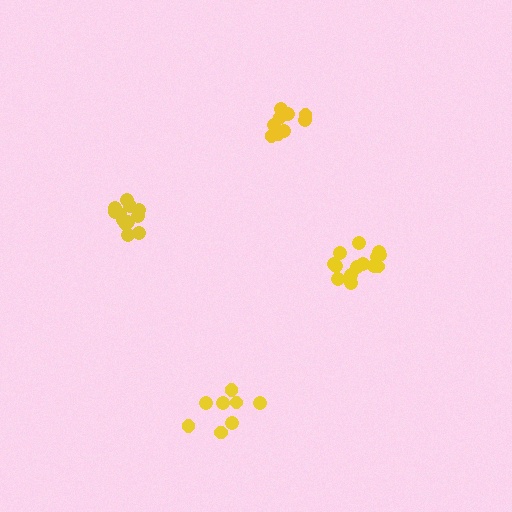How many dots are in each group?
Group 1: 8 dots, Group 2: 10 dots, Group 3: 14 dots, Group 4: 12 dots (44 total).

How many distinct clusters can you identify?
There are 4 distinct clusters.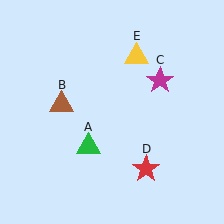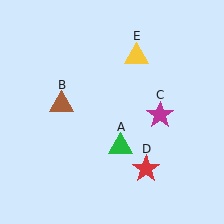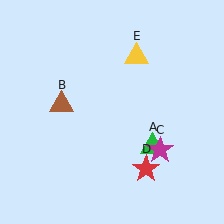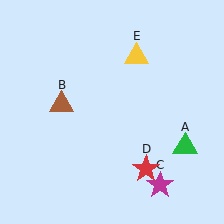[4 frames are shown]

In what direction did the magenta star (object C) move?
The magenta star (object C) moved down.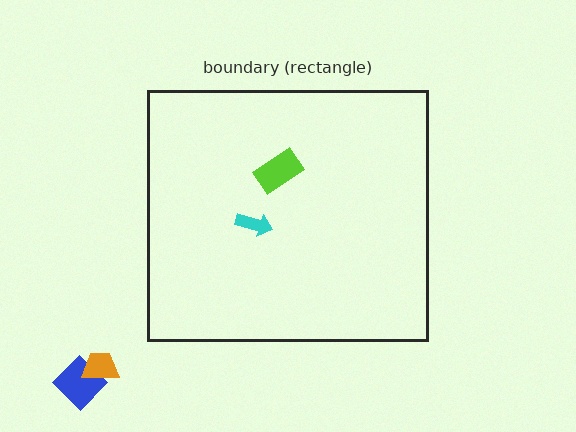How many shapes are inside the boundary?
2 inside, 2 outside.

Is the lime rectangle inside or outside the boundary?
Inside.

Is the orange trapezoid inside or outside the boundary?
Outside.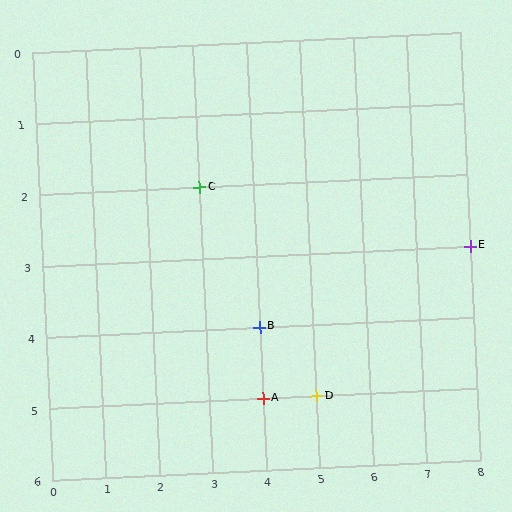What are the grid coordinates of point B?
Point B is at grid coordinates (4, 4).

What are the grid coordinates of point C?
Point C is at grid coordinates (3, 2).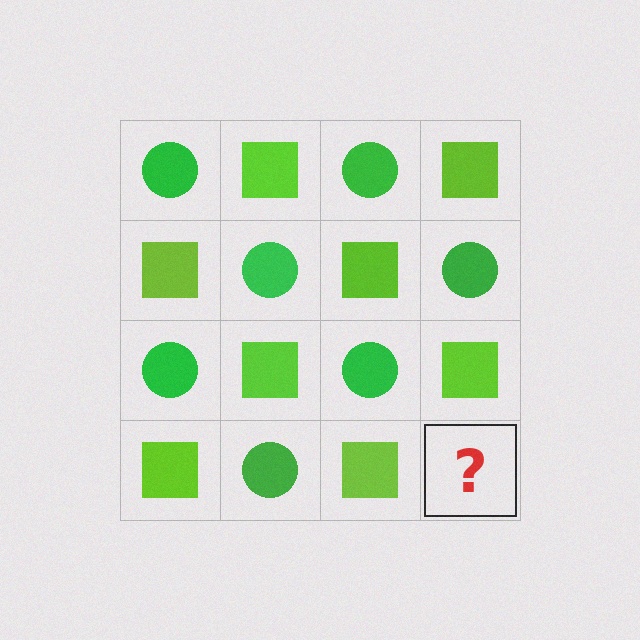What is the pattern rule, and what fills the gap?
The rule is that it alternates green circle and lime square in a checkerboard pattern. The gap should be filled with a green circle.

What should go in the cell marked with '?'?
The missing cell should contain a green circle.